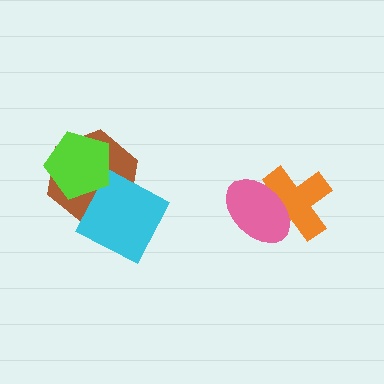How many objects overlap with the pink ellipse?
1 object overlaps with the pink ellipse.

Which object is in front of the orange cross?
The pink ellipse is in front of the orange cross.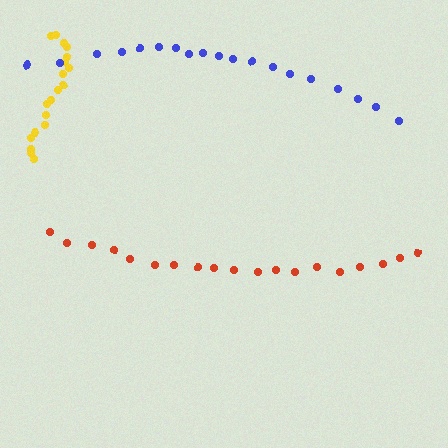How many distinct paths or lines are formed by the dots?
There are 3 distinct paths.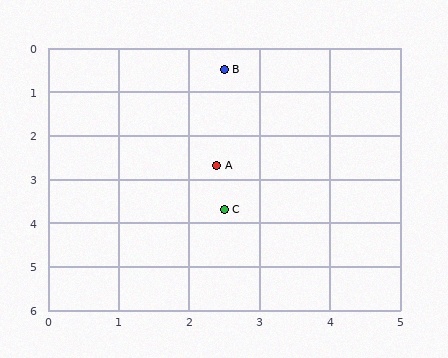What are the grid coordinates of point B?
Point B is at approximately (2.5, 0.5).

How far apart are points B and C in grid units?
Points B and C are about 3.2 grid units apart.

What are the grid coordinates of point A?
Point A is at approximately (2.4, 2.7).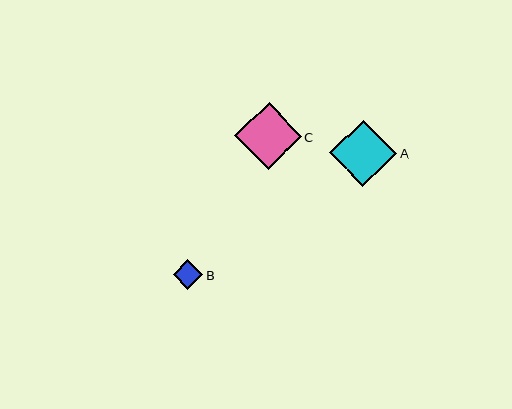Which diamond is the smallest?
Diamond B is the smallest with a size of approximately 29 pixels.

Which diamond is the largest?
Diamond A is the largest with a size of approximately 67 pixels.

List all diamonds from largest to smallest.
From largest to smallest: A, C, B.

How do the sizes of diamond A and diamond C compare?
Diamond A and diamond C are approximately the same size.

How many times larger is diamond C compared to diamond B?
Diamond C is approximately 2.3 times the size of diamond B.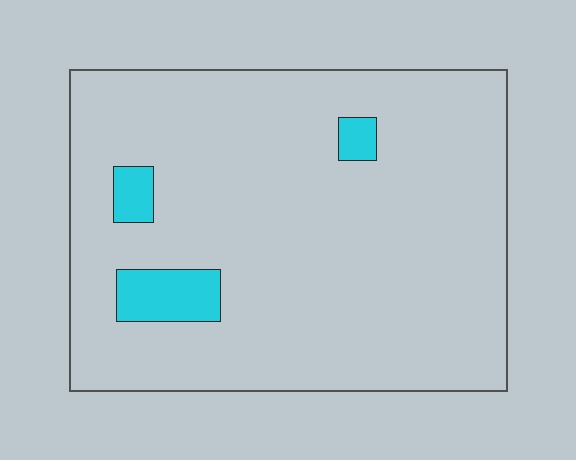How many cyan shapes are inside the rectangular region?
3.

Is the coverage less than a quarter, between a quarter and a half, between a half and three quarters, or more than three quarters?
Less than a quarter.